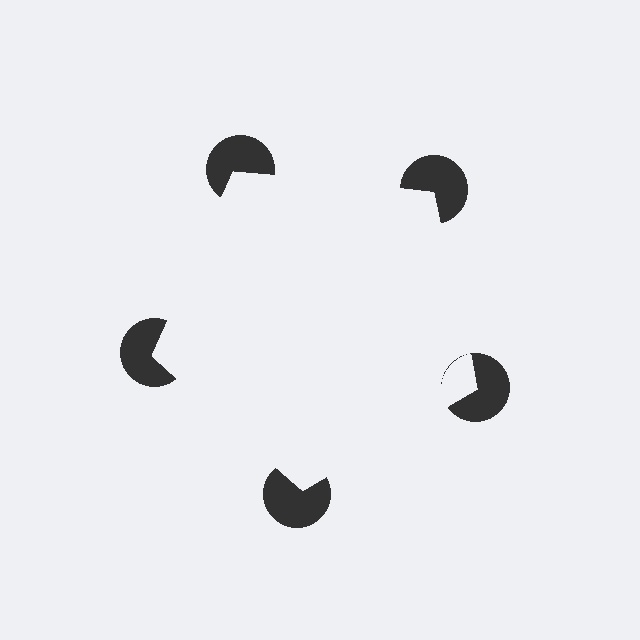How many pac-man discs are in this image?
There are 5 — one at each vertex of the illusory pentagon.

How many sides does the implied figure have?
5 sides.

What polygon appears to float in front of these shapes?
An illusory pentagon — its edges are inferred from the aligned wedge cuts in the pac-man discs, not physically drawn.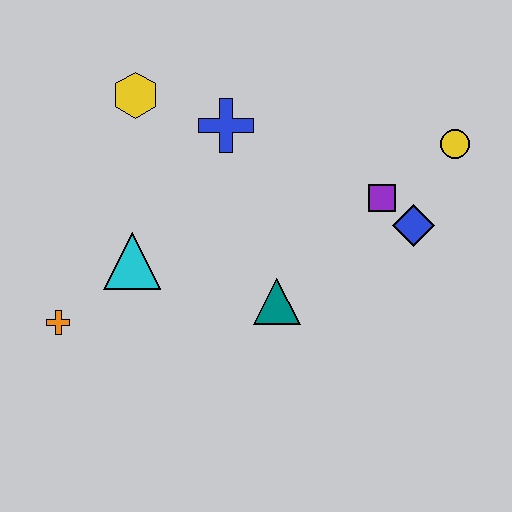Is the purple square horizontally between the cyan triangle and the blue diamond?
Yes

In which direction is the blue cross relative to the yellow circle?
The blue cross is to the left of the yellow circle.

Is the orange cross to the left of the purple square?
Yes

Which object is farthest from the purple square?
The orange cross is farthest from the purple square.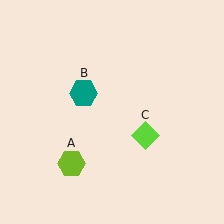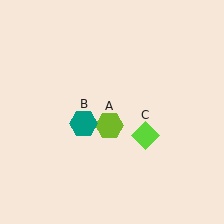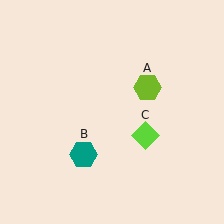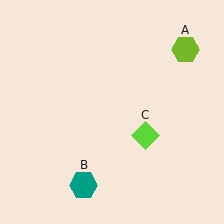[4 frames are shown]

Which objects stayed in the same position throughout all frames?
Lime diamond (object C) remained stationary.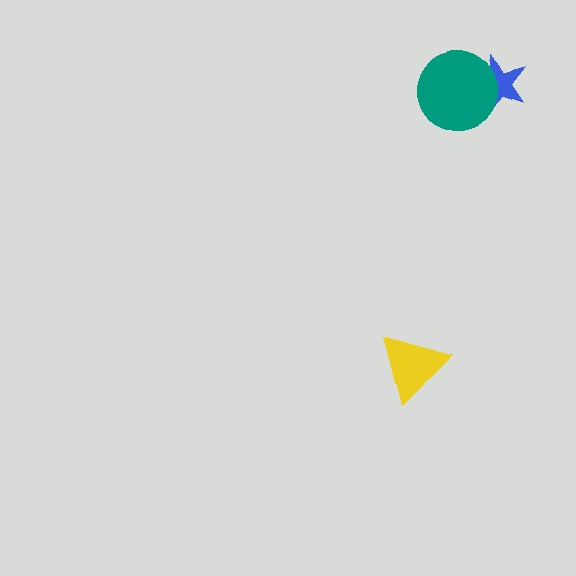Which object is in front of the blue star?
The teal circle is in front of the blue star.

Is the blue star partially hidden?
Yes, it is partially covered by another shape.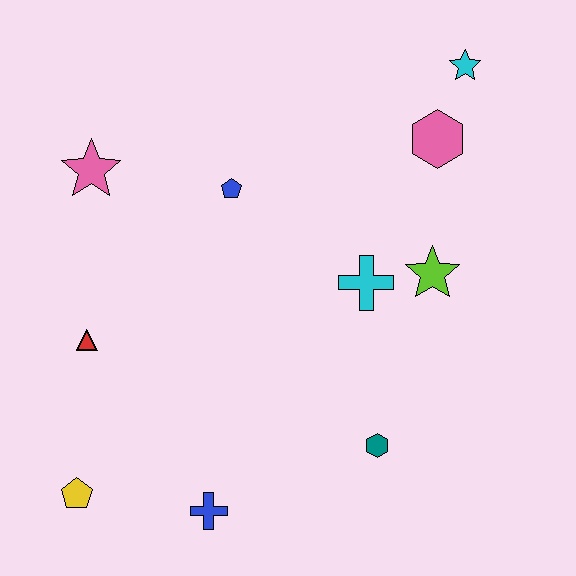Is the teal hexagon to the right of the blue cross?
Yes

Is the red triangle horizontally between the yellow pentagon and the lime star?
Yes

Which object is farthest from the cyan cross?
The yellow pentagon is farthest from the cyan cross.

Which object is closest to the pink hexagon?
The cyan star is closest to the pink hexagon.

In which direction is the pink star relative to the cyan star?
The pink star is to the left of the cyan star.